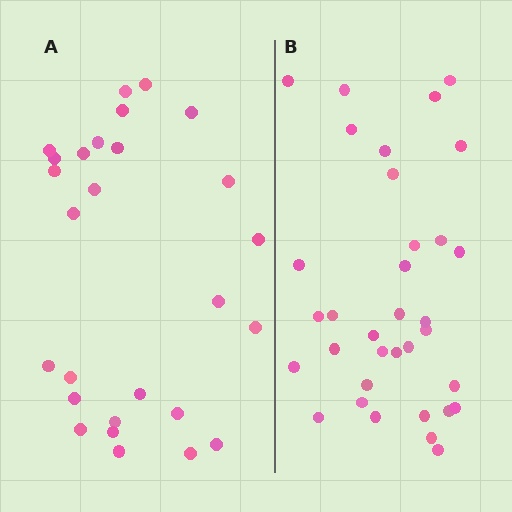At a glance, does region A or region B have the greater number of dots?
Region B (the right region) has more dots.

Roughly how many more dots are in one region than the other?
Region B has roughly 8 or so more dots than region A.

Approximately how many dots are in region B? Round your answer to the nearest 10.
About 30 dots. (The exact count is 34, which rounds to 30.)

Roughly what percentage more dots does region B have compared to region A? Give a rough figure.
About 25% more.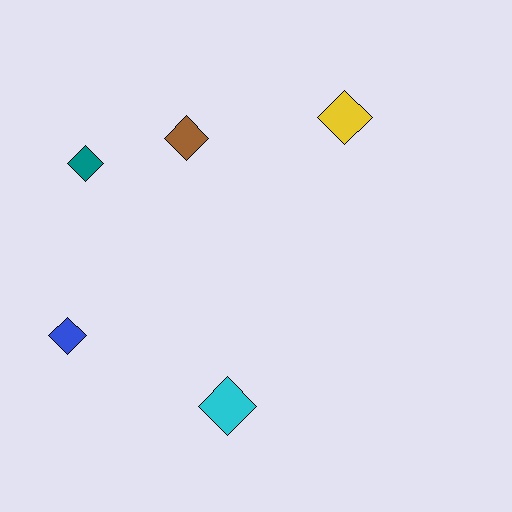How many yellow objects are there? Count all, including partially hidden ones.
There is 1 yellow object.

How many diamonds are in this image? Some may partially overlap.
There are 5 diamonds.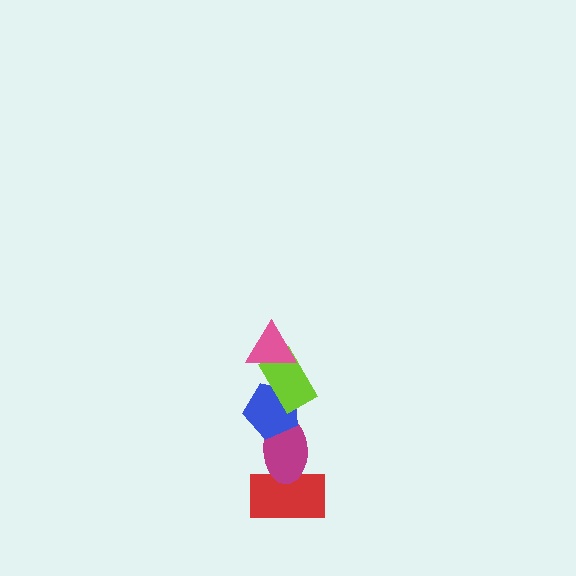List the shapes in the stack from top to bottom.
From top to bottom: the pink triangle, the lime rectangle, the blue pentagon, the magenta ellipse, the red rectangle.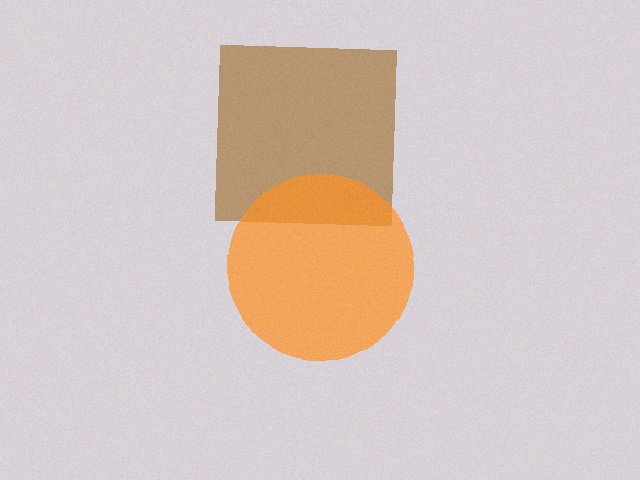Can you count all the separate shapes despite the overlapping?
Yes, there are 2 separate shapes.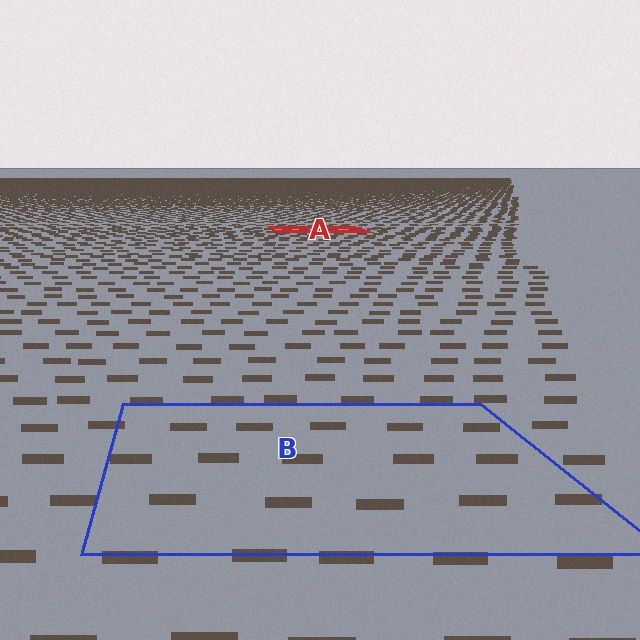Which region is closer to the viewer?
Region B is closer. The texture elements there are larger and more spread out.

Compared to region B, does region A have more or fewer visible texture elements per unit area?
Region A has more texture elements per unit area — they are packed more densely because it is farther away.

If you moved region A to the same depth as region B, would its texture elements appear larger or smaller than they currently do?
They would appear larger. At a closer depth, the same texture elements are projected at a bigger on-screen size.